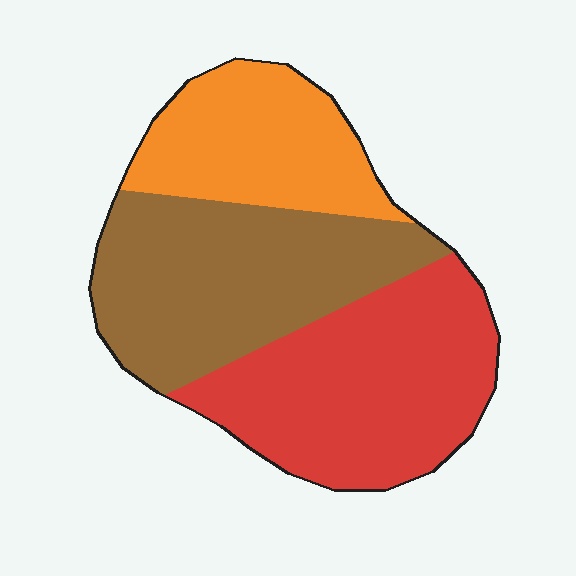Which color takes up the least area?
Orange, at roughly 25%.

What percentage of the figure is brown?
Brown covers 37% of the figure.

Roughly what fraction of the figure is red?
Red covers around 40% of the figure.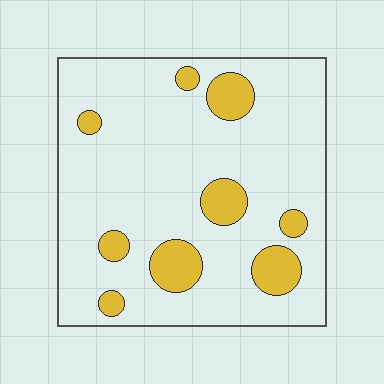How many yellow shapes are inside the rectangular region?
9.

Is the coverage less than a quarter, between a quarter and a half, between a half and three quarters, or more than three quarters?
Less than a quarter.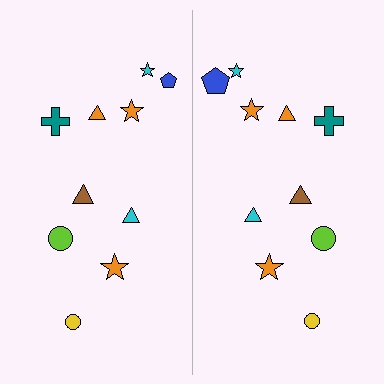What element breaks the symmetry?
The blue pentagon on the right side has a different size than its mirror counterpart.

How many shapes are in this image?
There are 20 shapes in this image.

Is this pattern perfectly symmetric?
No, the pattern is not perfectly symmetric. The blue pentagon on the right side has a different size than its mirror counterpart.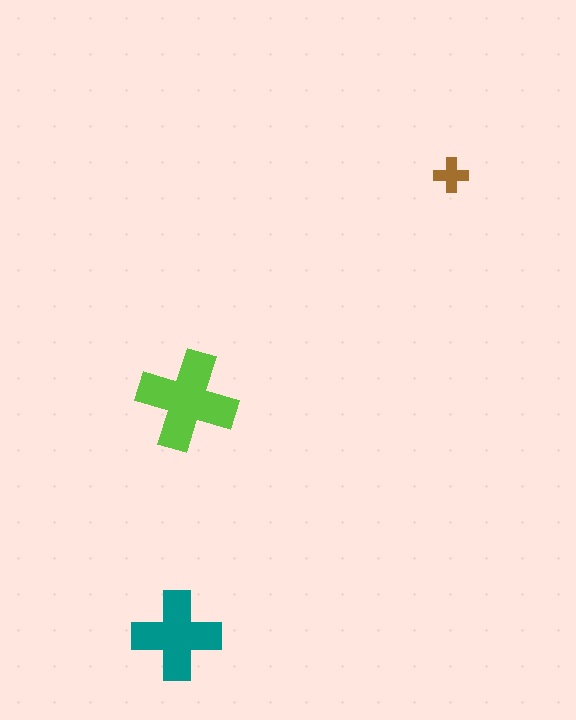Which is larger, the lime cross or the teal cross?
The lime one.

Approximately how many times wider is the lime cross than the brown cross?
About 3 times wider.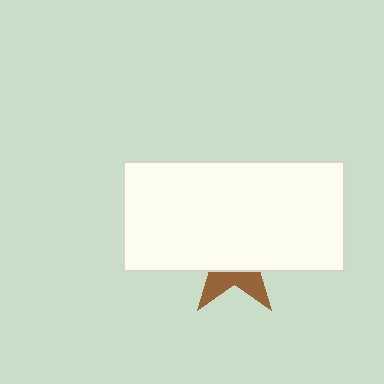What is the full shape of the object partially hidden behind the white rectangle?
The partially hidden object is a brown star.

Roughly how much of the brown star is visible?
A small part of it is visible (roughly 32%).